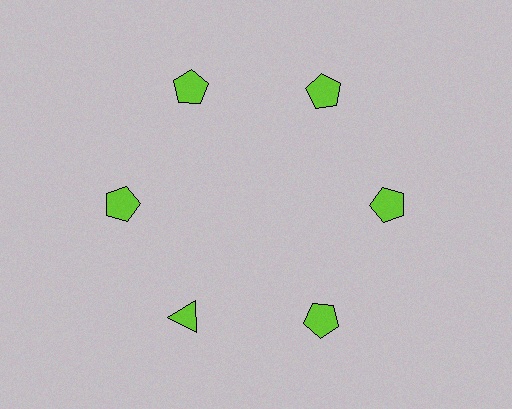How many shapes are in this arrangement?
There are 6 shapes arranged in a ring pattern.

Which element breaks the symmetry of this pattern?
The lime triangle at roughly the 7 o'clock position breaks the symmetry. All other shapes are lime pentagons.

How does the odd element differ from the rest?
It has a different shape: triangle instead of pentagon.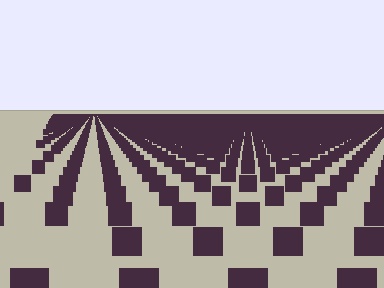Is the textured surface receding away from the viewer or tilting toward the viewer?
The surface is receding away from the viewer. Texture elements get smaller and denser toward the top.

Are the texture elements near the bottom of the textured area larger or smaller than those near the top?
Larger. Near the bottom, elements are closer to the viewer and appear at a bigger on-screen size.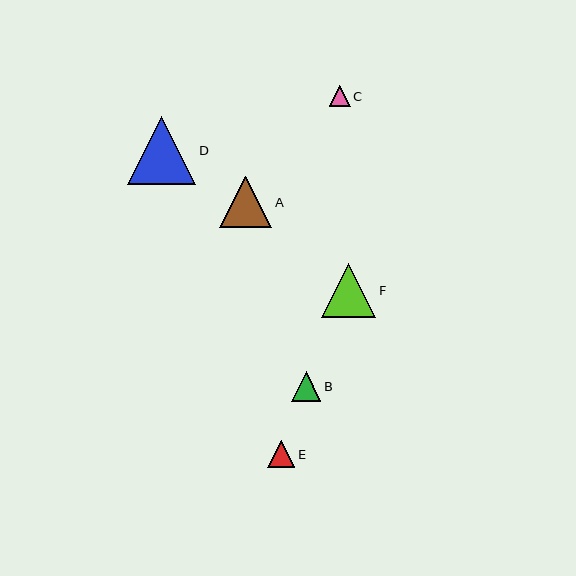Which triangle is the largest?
Triangle D is the largest with a size of approximately 69 pixels.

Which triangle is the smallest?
Triangle C is the smallest with a size of approximately 21 pixels.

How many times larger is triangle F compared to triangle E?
Triangle F is approximately 2.0 times the size of triangle E.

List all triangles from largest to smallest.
From largest to smallest: D, F, A, B, E, C.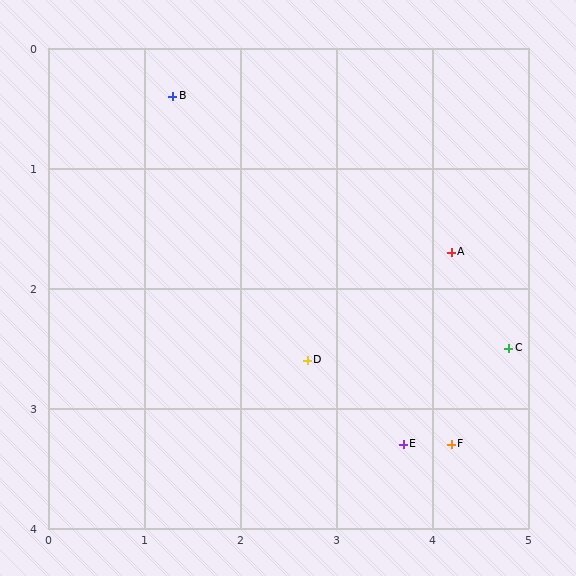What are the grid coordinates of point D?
Point D is at approximately (2.7, 2.6).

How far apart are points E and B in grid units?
Points E and B are about 3.8 grid units apart.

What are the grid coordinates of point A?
Point A is at approximately (4.2, 1.7).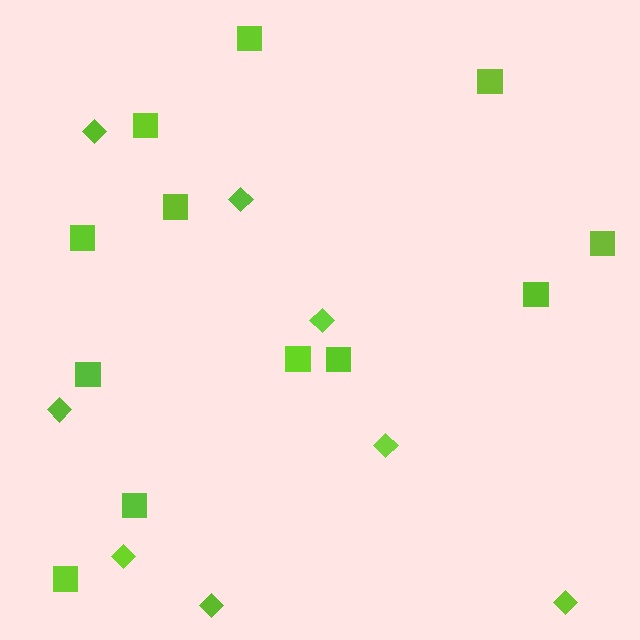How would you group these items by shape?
There are 2 groups: one group of diamonds (8) and one group of squares (12).